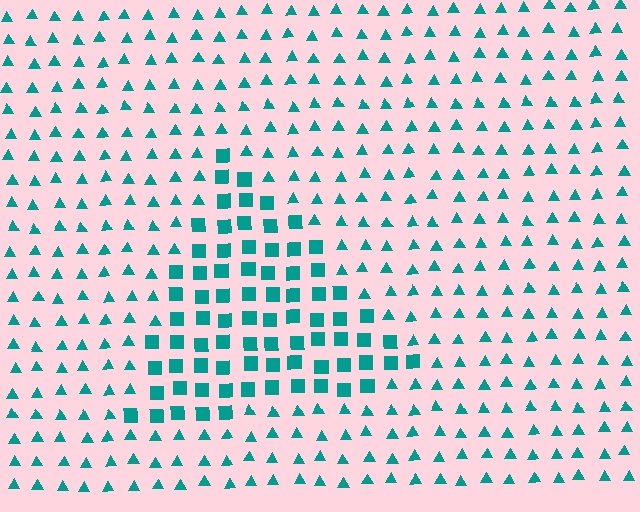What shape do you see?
I see a triangle.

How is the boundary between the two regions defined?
The boundary is defined by a change in element shape: squares inside vs. triangles outside. All elements share the same color and spacing.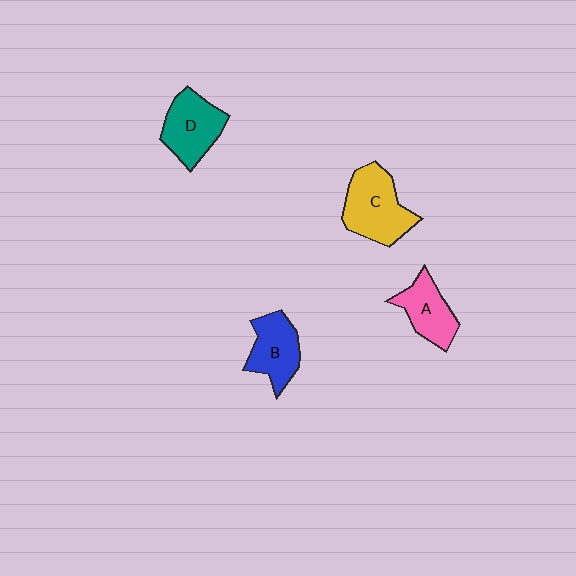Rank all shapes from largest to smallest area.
From largest to smallest: C (yellow), D (teal), B (blue), A (pink).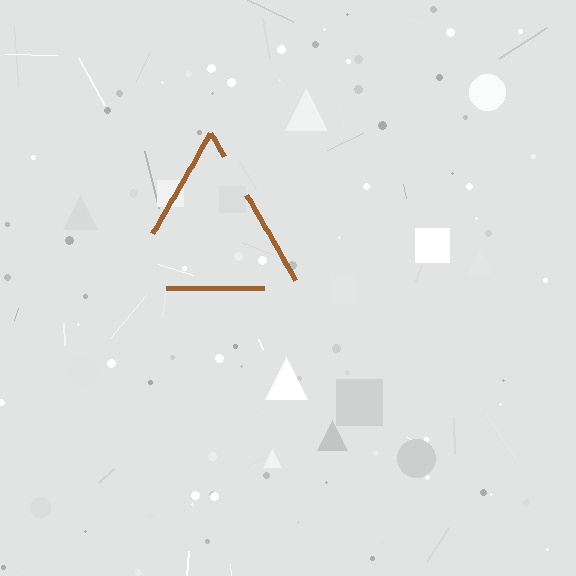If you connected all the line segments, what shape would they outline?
They would outline a triangle.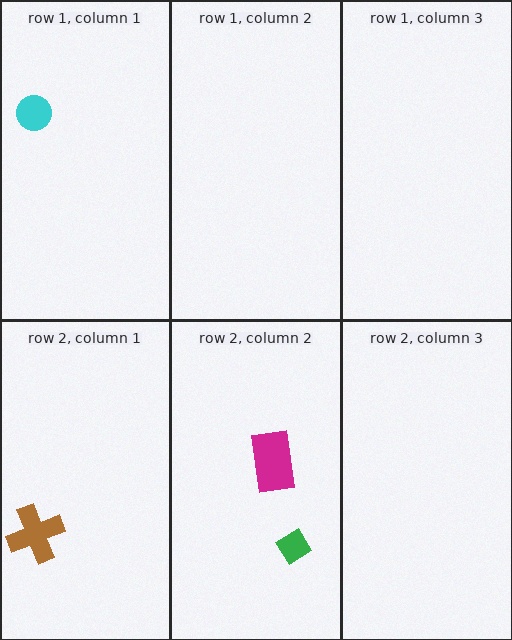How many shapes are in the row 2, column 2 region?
2.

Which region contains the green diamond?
The row 2, column 2 region.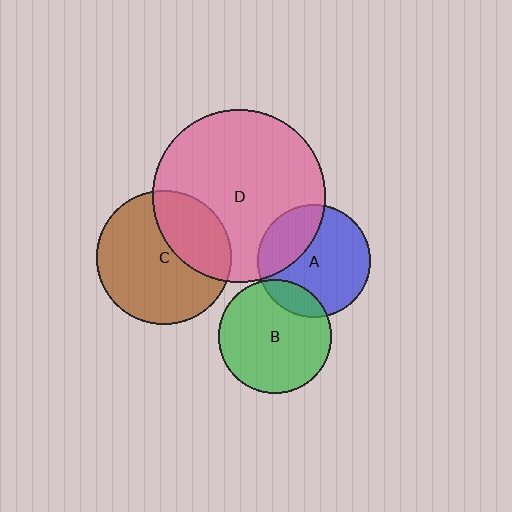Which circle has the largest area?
Circle D (pink).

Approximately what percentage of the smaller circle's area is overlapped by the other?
Approximately 30%.